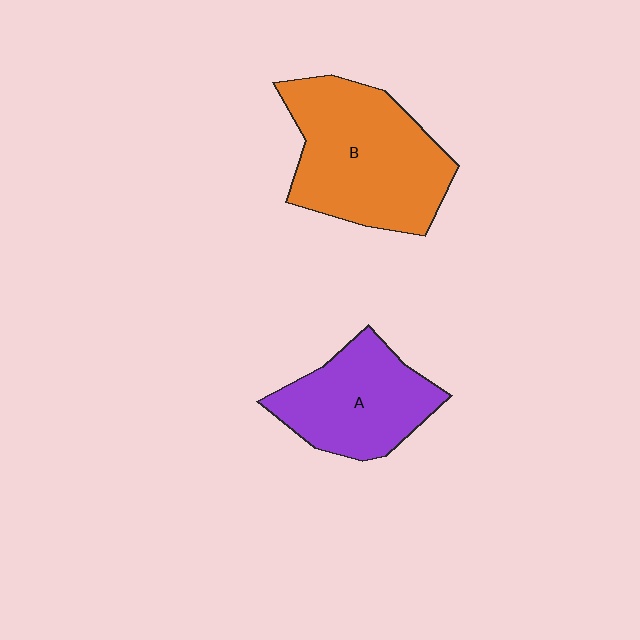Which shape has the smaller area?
Shape A (purple).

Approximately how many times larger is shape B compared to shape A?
Approximately 1.4 times.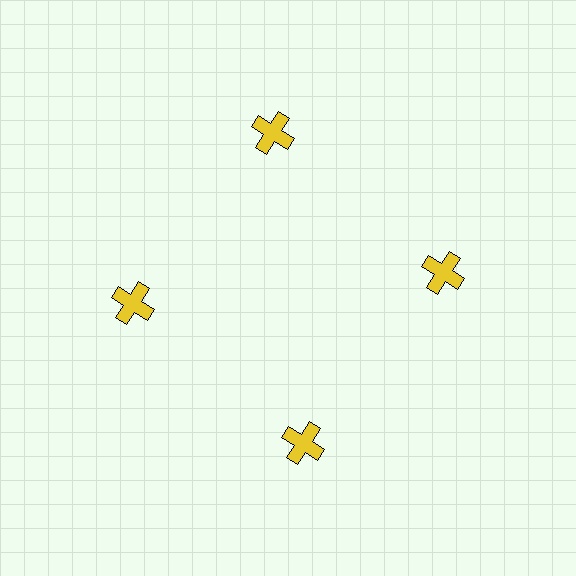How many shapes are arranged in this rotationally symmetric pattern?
There are 4 shapes, arranged in 4 groups of 1.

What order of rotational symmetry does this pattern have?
This pattern has 4-fold rotational symmetry.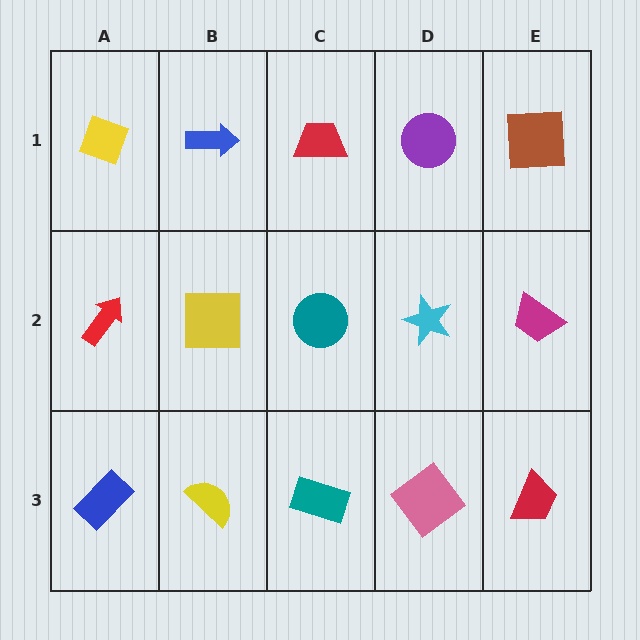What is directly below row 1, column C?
A teal circle.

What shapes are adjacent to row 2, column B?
A blue arrow (row 1, column B), a yellow semicircle (row 3, column B), a red arrow (row 2, column A), a teal circle (row 2, column C).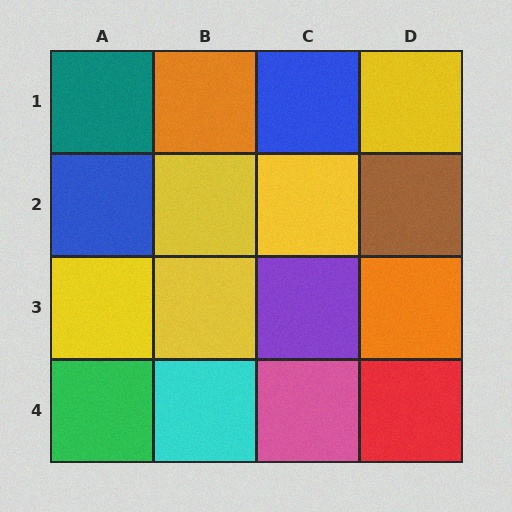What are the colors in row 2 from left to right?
Blue, yellow, yellow, brown.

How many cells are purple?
1 cell is purple.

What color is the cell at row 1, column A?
Teal.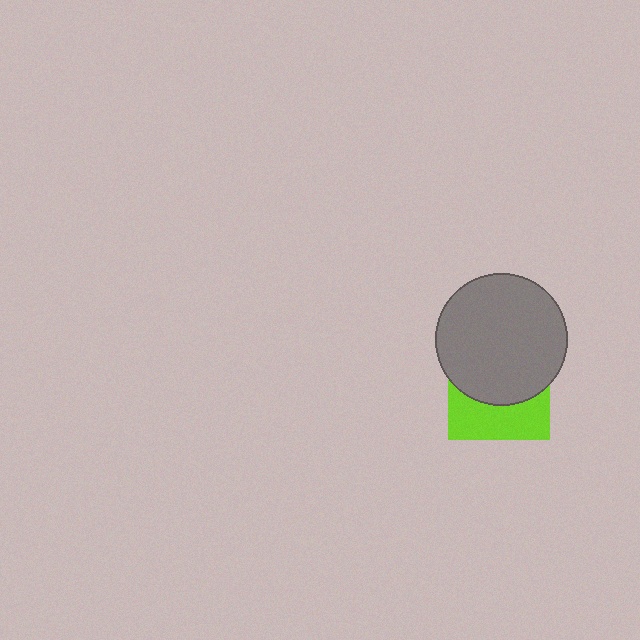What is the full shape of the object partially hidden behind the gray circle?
The partially hidden object is a lime square.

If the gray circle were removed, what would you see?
You would see the complete lime square.